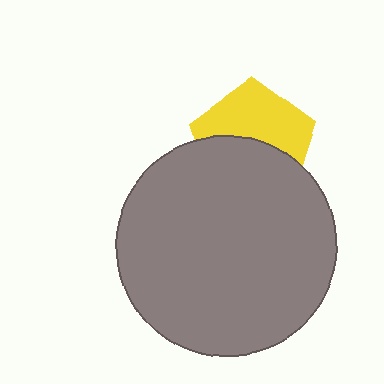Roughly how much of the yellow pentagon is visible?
About half of it is visible (roughly 50%).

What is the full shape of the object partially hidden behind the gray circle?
The partially hidden object is a yellow pentagon.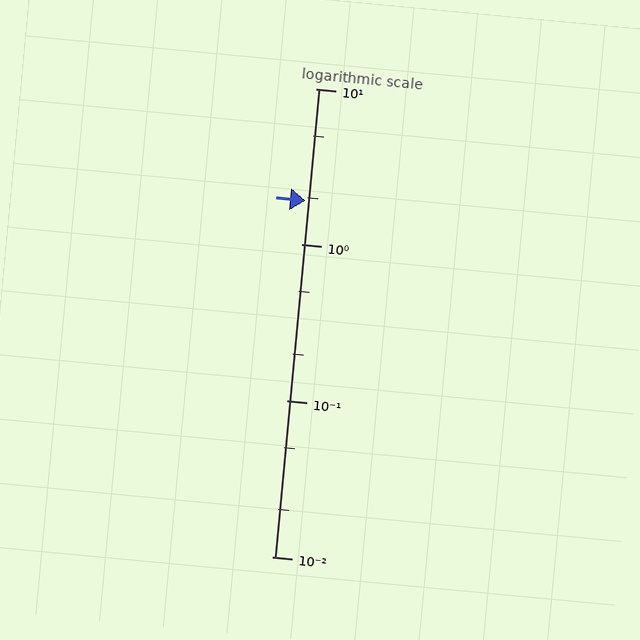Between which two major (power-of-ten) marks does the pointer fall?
The pointer is between 1 and 10.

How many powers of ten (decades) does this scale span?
The scale spans 3 decades, from 0.01 to 10.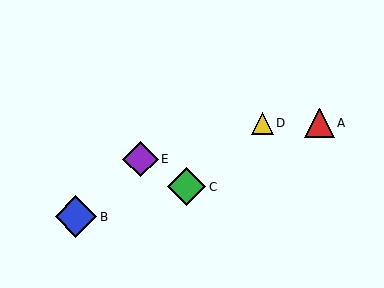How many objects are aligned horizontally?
2 objects (A, D) are aligned horizontally.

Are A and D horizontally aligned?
Yes, both are at y≈123.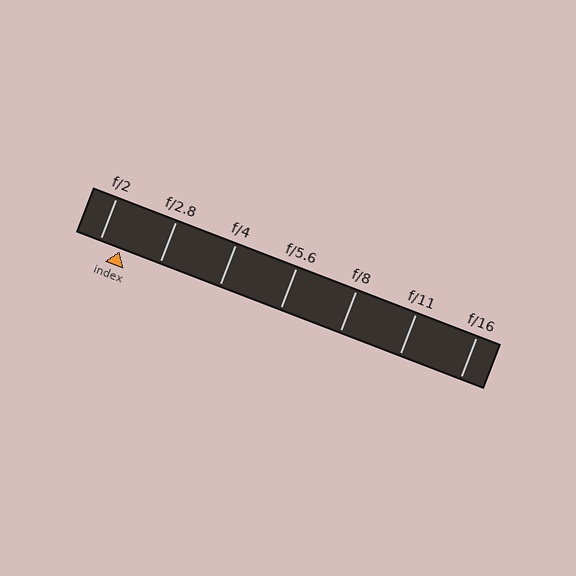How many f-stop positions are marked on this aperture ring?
There are 7 f-stop positions marked.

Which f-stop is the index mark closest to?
The index mark is closest to f/2.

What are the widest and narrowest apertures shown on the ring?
The widest aperture shown is f/2 and the narrowest is f/16.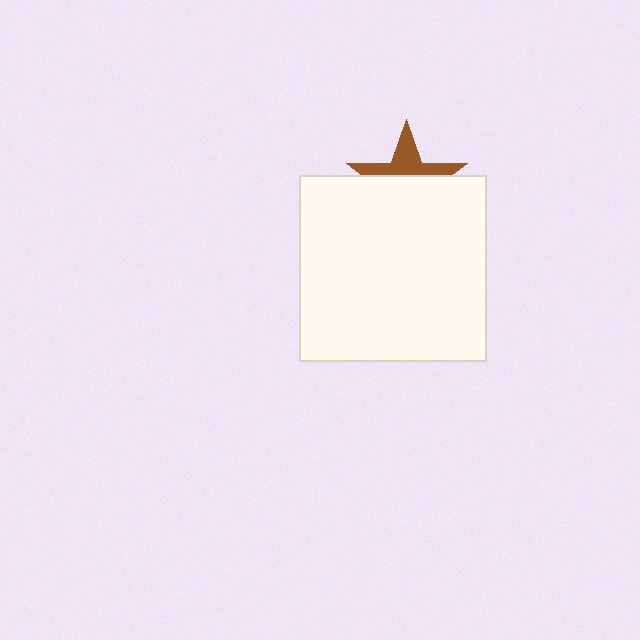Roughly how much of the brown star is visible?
A small part of it is visible (roughly 41%).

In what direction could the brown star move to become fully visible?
The brown star could move up. That would shift it out from behind the white square entirely.